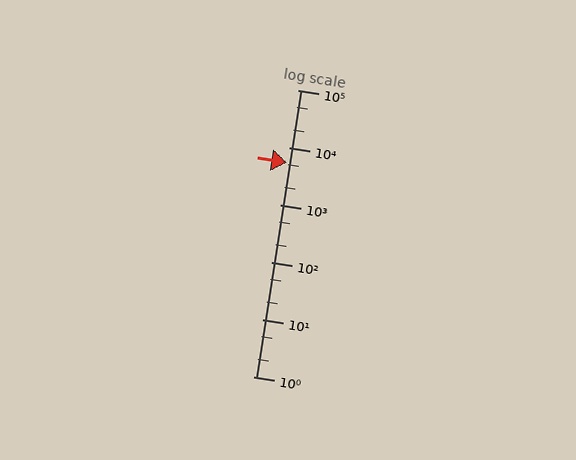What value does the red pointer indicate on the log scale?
The pointer indicates approximately 5300.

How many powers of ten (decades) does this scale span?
The scale spans 5 decades, from 1 to 100000.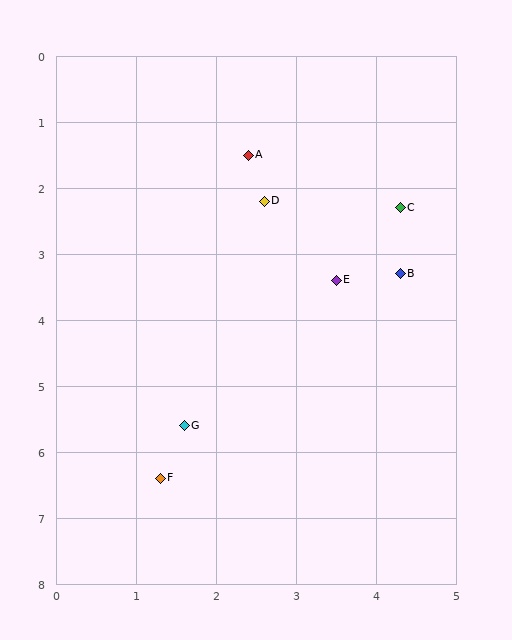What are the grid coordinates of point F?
Point F is at approximately (1.3, 6.4).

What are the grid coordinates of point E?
Point E is at approximately (3.5, 3.4).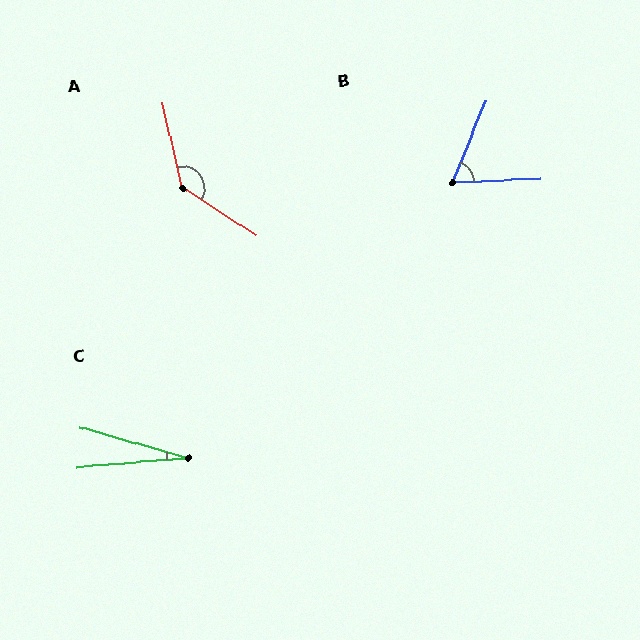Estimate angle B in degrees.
Approximately 66 degrees.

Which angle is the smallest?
C, at approximately 21 degrees.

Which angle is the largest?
A, at approximately 135 degrees.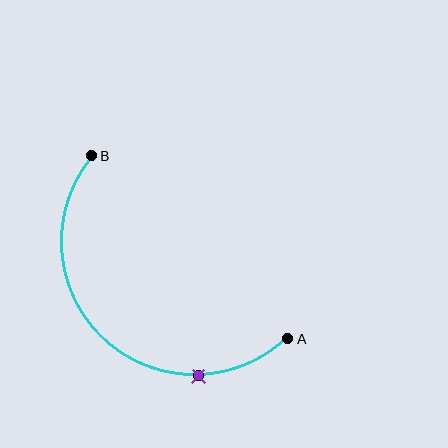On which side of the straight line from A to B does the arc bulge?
The arc bulges below and to the left of the straight line connecting A and B.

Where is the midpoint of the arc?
The arc midpoint is the point on the curve farthest from the straight line joining A and B. It sits below and to the left of that line.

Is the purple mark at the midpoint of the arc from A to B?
No. The purple mark lies on the arc but is closer to endpoint A. The arc midpoint would be at the point on the curve equidistant along the arc from both A and B.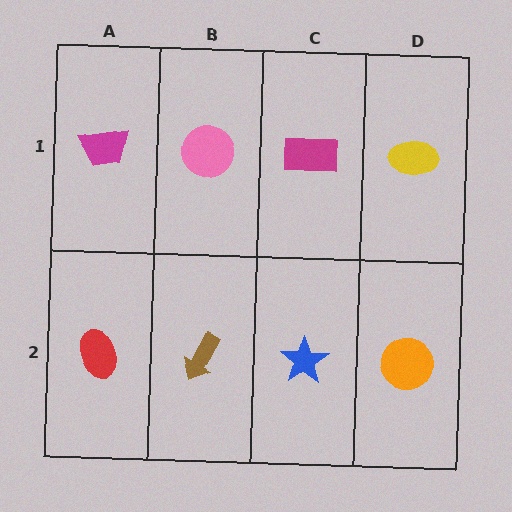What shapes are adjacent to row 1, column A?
A red ellipse (row 2, column A), a pink circle (row 1, column B).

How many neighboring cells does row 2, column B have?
3.